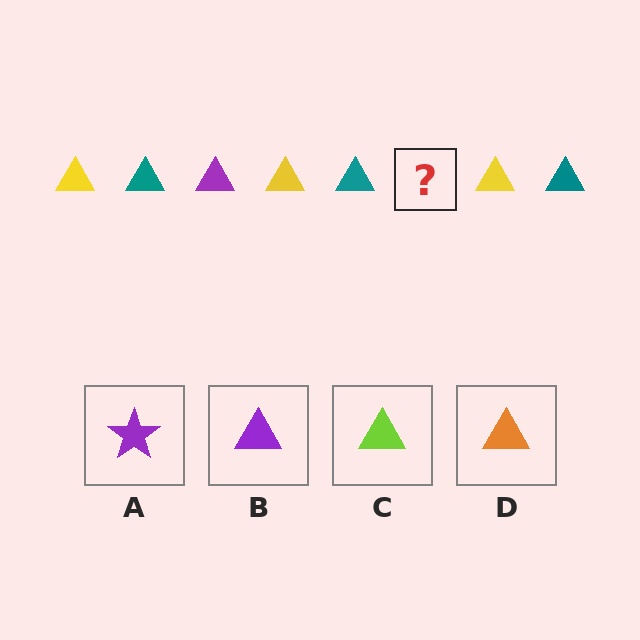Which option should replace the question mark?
Option B.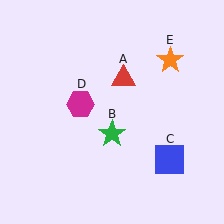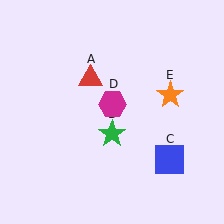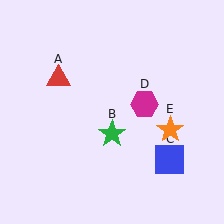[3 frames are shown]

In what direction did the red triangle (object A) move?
The red triangle (object A) moved left.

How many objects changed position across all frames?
3 objects changed position: red triangle (object A), magenta hexagon (object D), orange star (object E).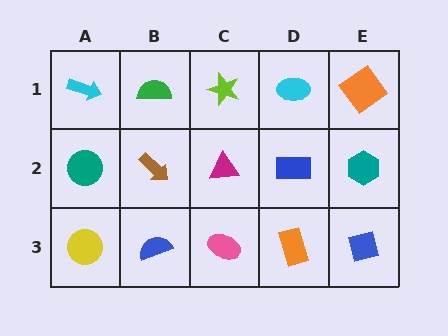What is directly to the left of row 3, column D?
A pink ellipse.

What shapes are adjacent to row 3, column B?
A brown arrow (row 2, column B), a yellow circle (row 3, column A), a pink ellipse (row 3, column C).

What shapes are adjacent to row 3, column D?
A blue rectangle (row 2, column D), a pink ellipse (row 3, column C), a blue square (row 3, column E).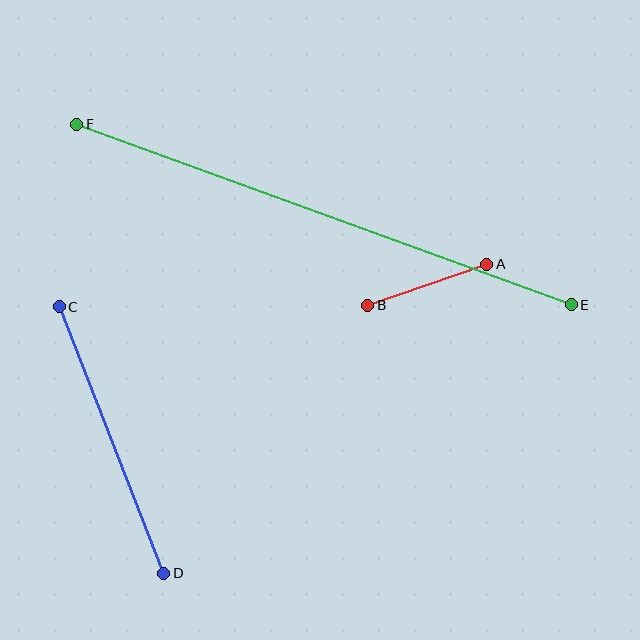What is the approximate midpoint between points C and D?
The midpoint is at approximately (111, 440) pixels.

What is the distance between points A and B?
The distance is approximately 126 pixels.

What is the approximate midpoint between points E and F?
The midpoint is at approximately (324, 215) pixels.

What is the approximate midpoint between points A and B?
The midpoint is at approximately (427, 285) pixels.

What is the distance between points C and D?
The distance is approximately 286 pixels.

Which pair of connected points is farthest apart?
Points E and F are farthest apart.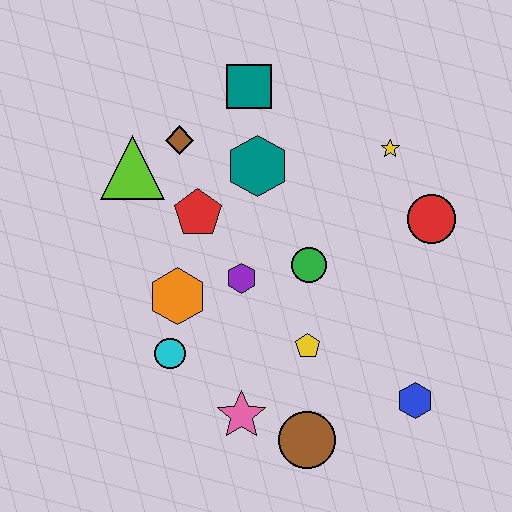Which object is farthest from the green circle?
The lime triangle is farthest from the green circle.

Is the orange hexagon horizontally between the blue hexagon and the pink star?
No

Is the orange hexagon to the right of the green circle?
No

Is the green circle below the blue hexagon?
No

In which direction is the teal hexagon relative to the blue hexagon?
The teal hexagon is above the blue hexagon.